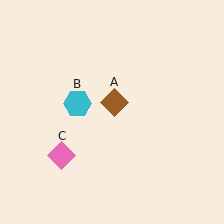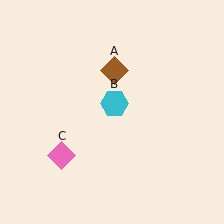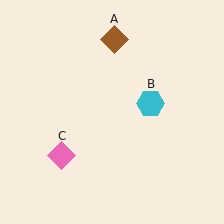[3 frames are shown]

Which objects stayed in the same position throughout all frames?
Pink diamond (object C) remained stationary.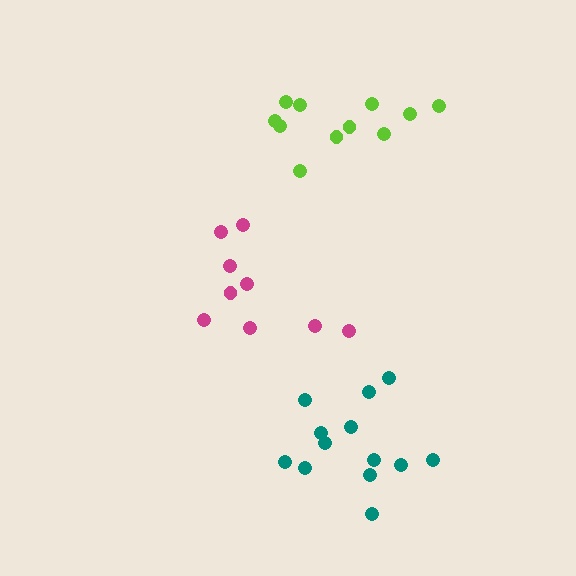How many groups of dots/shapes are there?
There are 3 groups.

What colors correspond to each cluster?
The clusters are colored: lime, magenta, teal.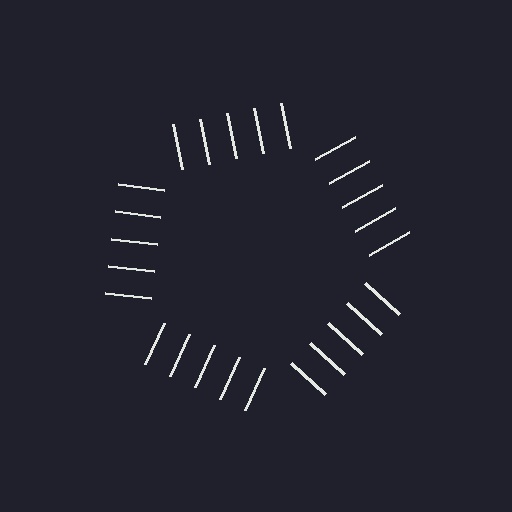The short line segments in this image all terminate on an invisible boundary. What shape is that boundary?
An illusory pentagon — the line segments terminate on its edges but no continuous stroke is drawn.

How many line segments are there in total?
25 — 5 along each of the 5 edges.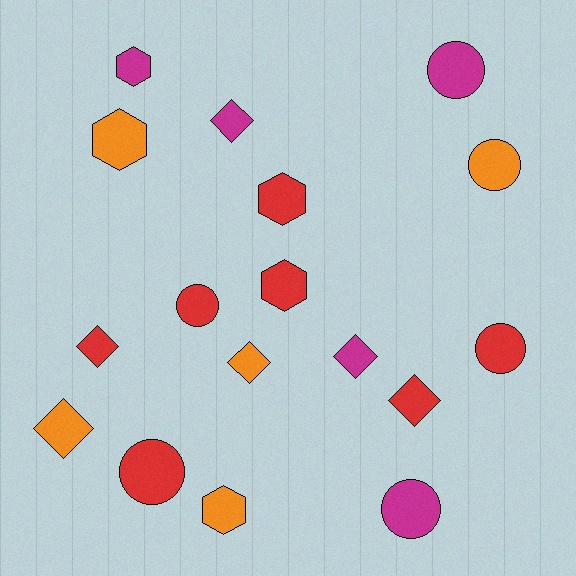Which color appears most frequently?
Red, with 7 objects.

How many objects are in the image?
There are 17 objects.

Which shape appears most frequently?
Circle, with 6 objects.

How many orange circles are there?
There is 1 orange circle.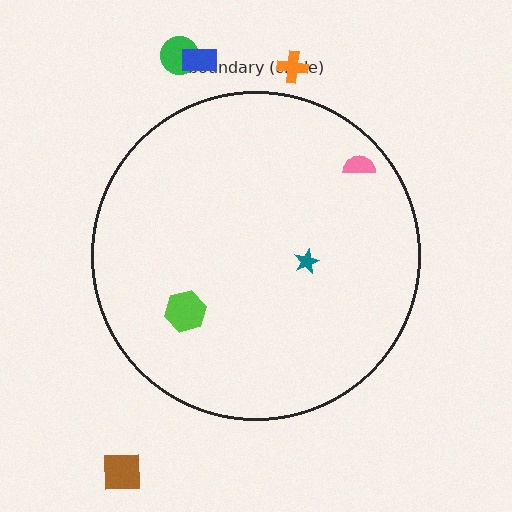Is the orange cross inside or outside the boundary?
Outside.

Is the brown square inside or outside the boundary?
Outside.